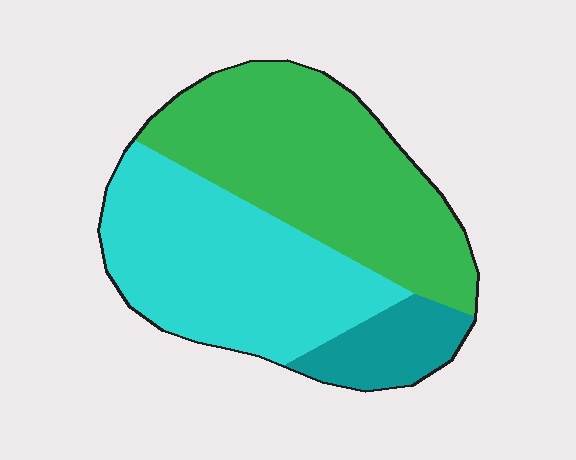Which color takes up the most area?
Green, at roughly 45%.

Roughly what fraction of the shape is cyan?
Cyan covers around 40% of the shape.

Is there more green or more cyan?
Green.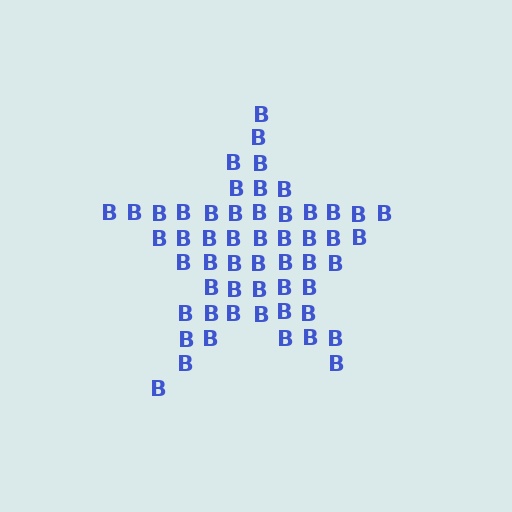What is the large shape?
The large shape is a star.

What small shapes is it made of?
It is made of small letter B's.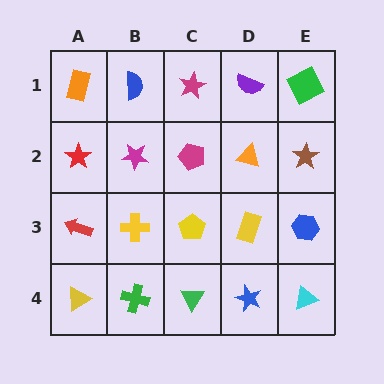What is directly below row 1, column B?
A magenta star.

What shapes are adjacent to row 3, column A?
A red star (row 2, column A), a yellow triangle (row 4, column A), a yellow cross (row 3, column B).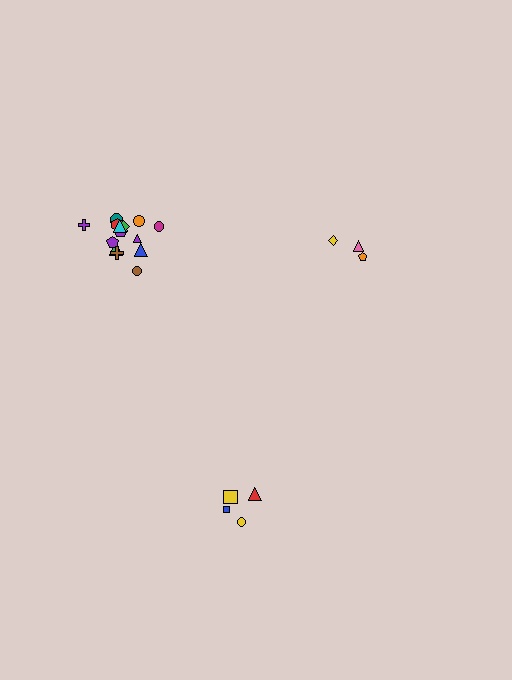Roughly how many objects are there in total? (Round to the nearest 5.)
Roughly 20 objects in total.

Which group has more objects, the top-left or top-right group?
The top-left group.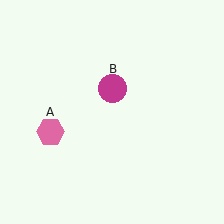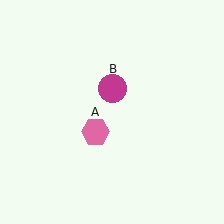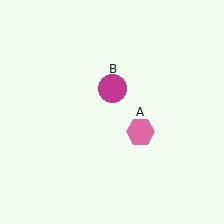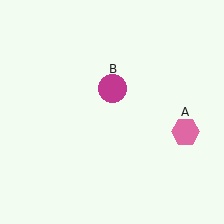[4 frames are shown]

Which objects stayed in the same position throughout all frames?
Magenta circle (object B) remained stationary.